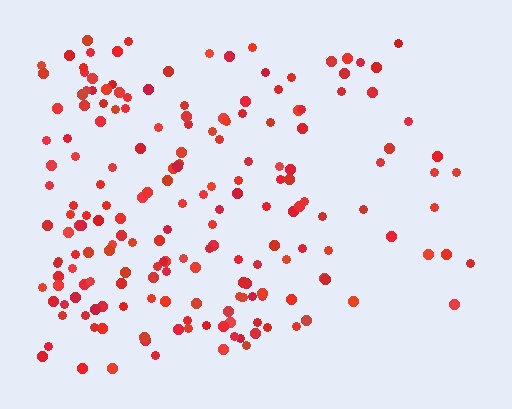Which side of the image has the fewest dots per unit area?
The right.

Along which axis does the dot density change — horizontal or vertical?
Horizontal.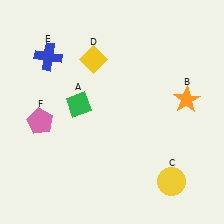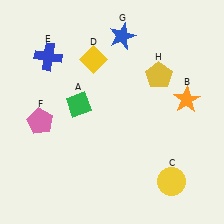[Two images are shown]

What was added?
A blue star (G), a yellow pentagon (H) were added in Image 2.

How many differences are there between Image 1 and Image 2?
There are 2 differences between the two images.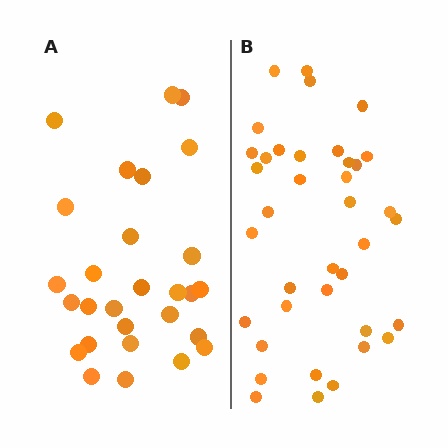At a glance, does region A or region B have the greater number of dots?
Region B (the right region) has more dots.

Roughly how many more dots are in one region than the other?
Region B has roughly 10 or so more dots than region A.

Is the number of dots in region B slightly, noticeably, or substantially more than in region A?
Region B has noticeably more, but not dramatically so. The ratio is roughly 1.4 to 1.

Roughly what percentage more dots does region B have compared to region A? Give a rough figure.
About 35% more.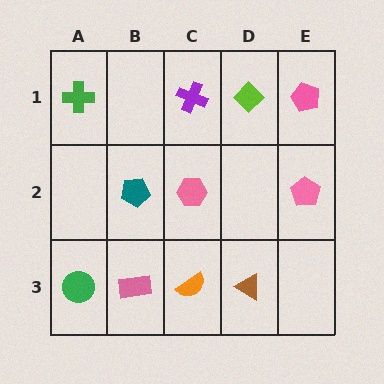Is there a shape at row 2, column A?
No, that cell is empty.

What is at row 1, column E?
A pink pentagon.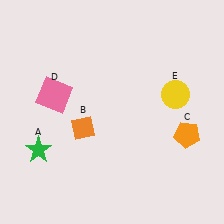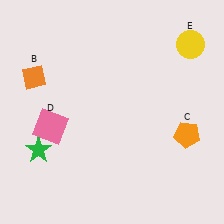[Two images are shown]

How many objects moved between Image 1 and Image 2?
3 objects moved between the two images.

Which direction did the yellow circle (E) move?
The yellow circle (E) moved up.